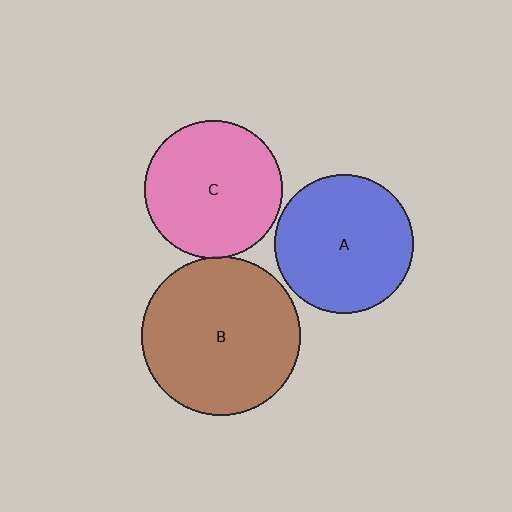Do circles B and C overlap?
Yes.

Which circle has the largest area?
Circle B (brown).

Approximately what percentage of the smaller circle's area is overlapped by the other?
Approximately 5%.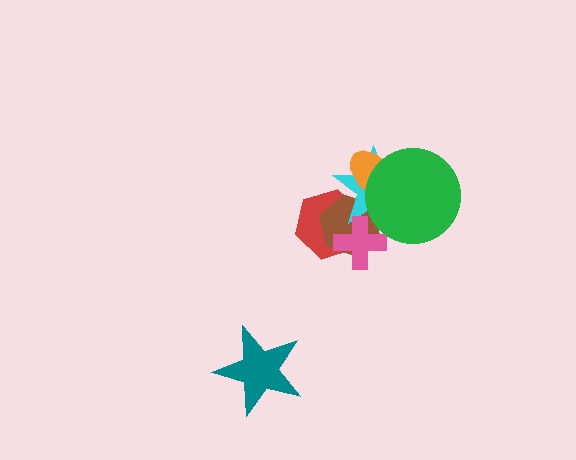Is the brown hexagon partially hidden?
Yes, it is partially covered by another shape.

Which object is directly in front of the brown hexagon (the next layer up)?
The cyan star is directly in front of the brown hexagon.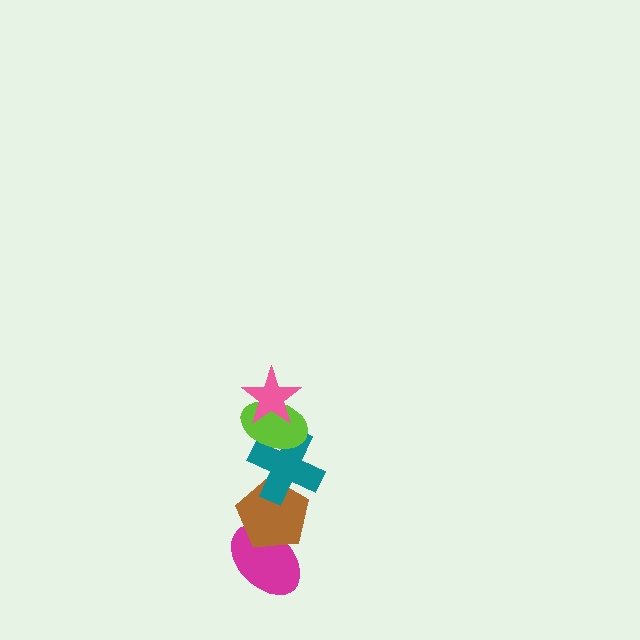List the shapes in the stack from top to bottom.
From top to bottom: the pink star, the lime ellipse, the teal cross, the brown pentagon, the magenta ellipse.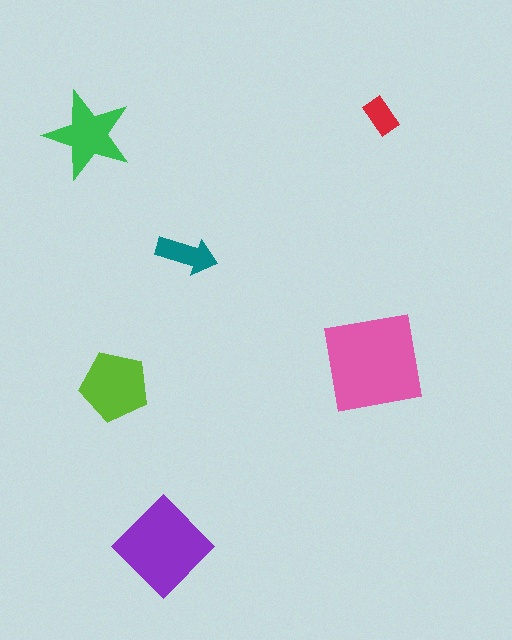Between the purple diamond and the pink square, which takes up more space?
The pink square.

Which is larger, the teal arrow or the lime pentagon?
The lime pentagon.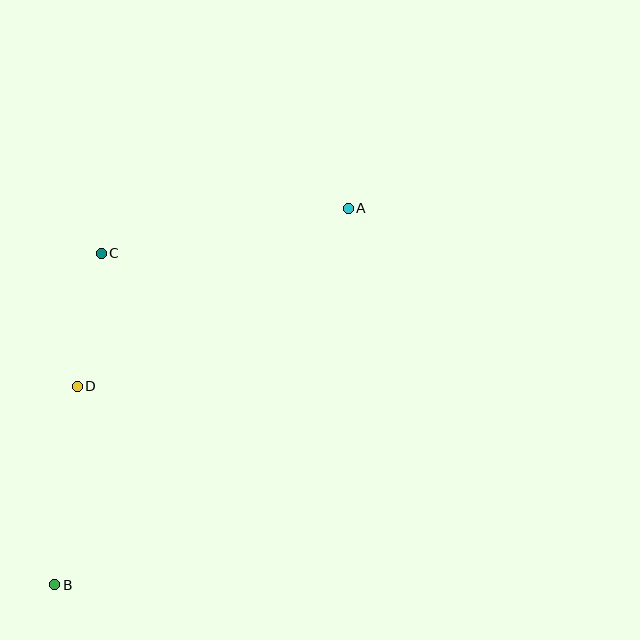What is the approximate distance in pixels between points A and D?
The distance between A and D is approximately 324 pixels.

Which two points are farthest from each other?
Points A and B are farthest from each other.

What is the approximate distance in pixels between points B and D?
The distance between B and D is approximately 200 pixels.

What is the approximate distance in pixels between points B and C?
The distance between B and C is approximately 335 pixels.